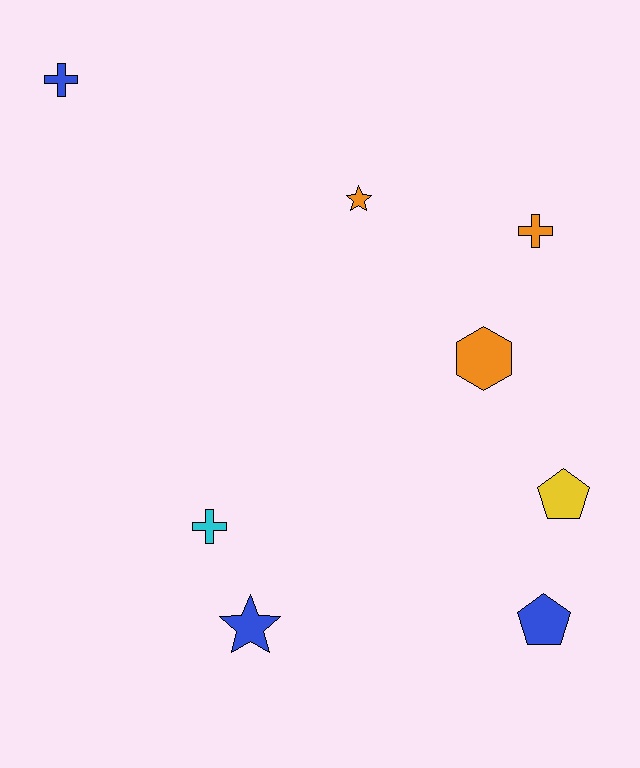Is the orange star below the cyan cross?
No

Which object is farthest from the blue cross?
The blue pentagon is farthest from the blue cross.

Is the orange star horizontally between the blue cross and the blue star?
No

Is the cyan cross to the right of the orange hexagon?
No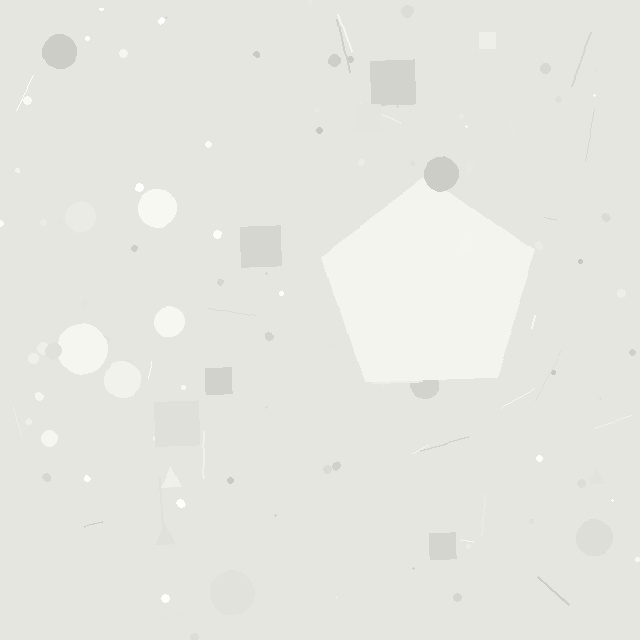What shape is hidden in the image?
A pentagon is hidden in the image.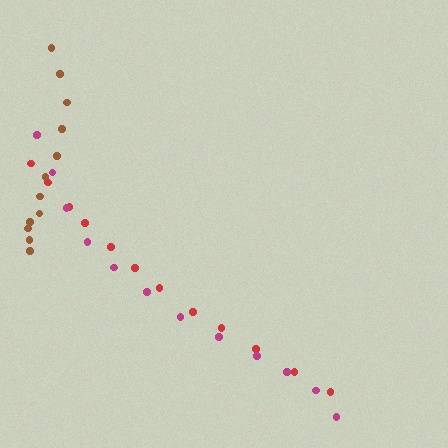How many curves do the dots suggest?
There are 3 distinct paths.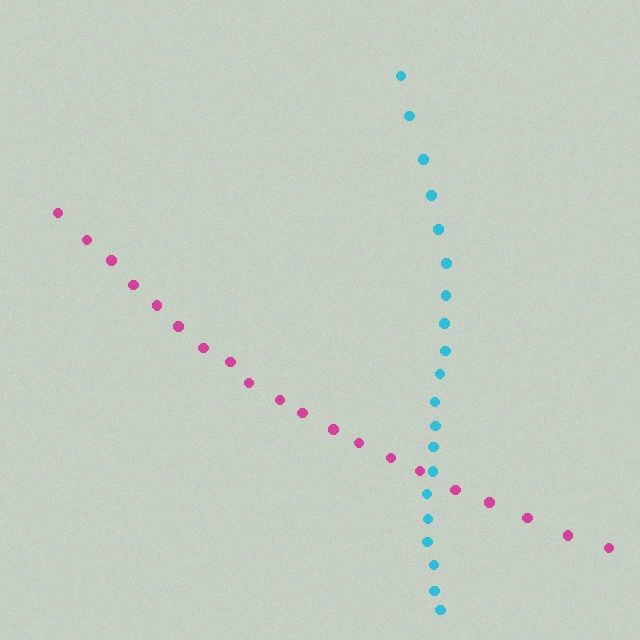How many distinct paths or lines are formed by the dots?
There are 2 distinct paths.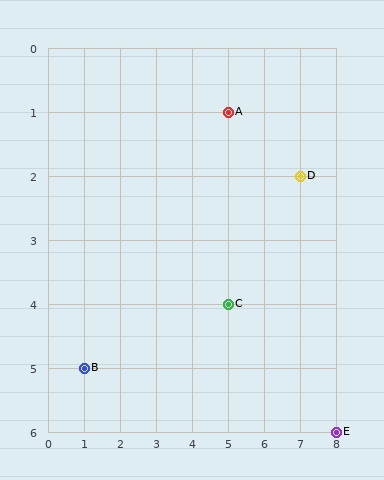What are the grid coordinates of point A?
Point A is at grid coordinates (5, 1).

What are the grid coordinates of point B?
Point B is at grid coordinates (1, 5).